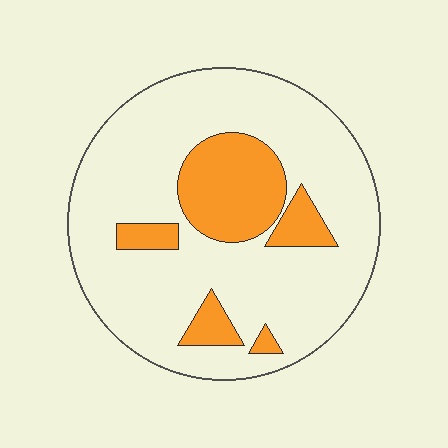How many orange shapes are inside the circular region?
5.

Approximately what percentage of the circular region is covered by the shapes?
Approximately 20%.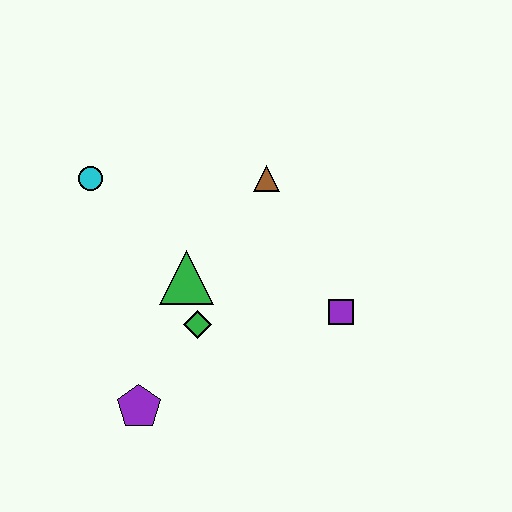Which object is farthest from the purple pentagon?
The brown triangle is farthest from the purple pentagon.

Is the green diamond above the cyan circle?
No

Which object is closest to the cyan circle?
The green triangle is closest to the cyan circle.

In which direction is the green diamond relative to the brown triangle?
The green diamond is below the brown triangle.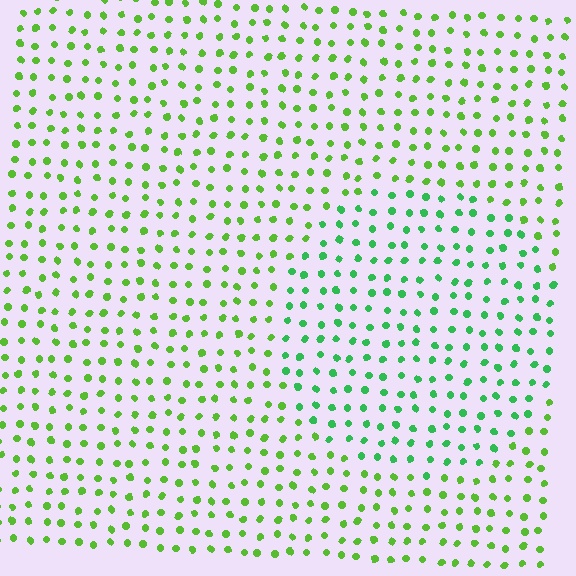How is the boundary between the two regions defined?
The boundary is defined purely by a slight shift in hue (about 32 degrees). Spacing, size, and orientation are identical on both sides.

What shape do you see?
I see a circle.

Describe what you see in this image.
The image is filled with small lime elements in a uniform arrangement. A circle-shaped region is visible where the elements are tinted to a slightly different hue, forming a subtle color boundary.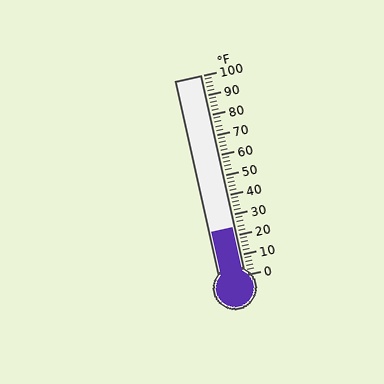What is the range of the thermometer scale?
The thermometer scale ranges from 0°F to 100°F.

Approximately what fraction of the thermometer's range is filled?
The thermometer is filled to approximately 25% of its range.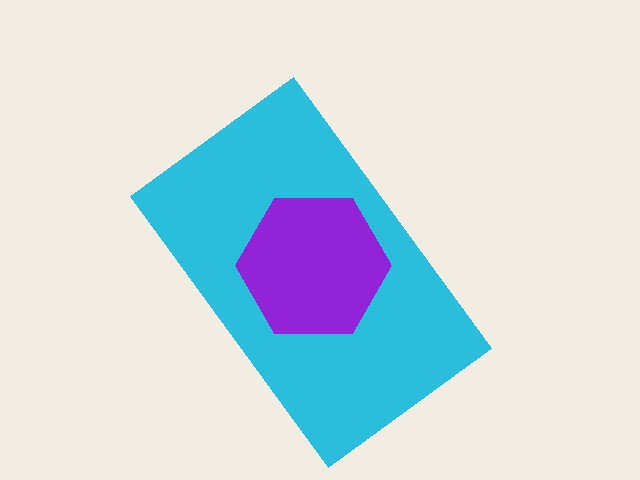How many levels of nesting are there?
2.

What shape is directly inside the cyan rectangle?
The purple hexagon.